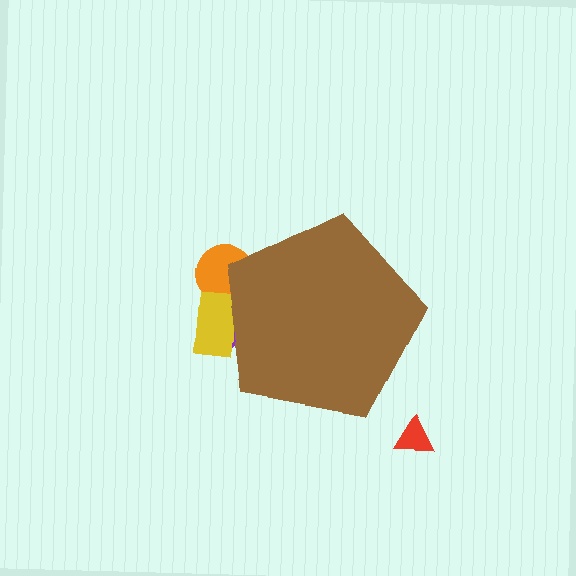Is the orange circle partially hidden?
Yes, the orange circle is partially hidden behind the brown pentagon.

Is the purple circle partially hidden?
Yes, the purple circle is partially hidden behind the brown pentagon.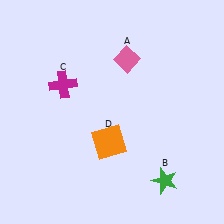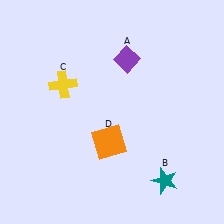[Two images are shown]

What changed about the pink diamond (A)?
In Image 1, A is pink. In Image 2, it changed to purple.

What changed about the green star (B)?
In Image 1, B is green. In Image 2, it changed to teal.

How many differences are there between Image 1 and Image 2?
There are 3 differences between the two images.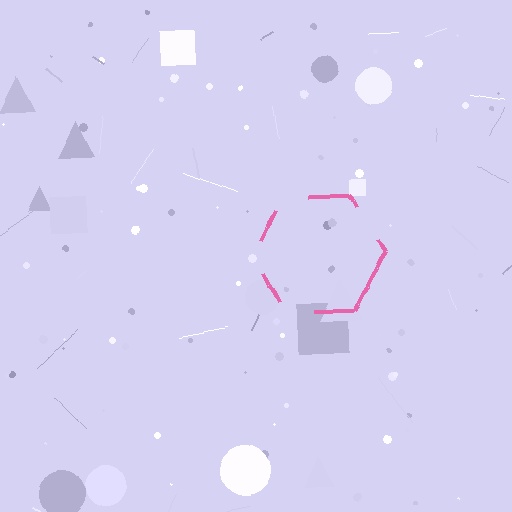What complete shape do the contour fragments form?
The contour fragments form a hexagon.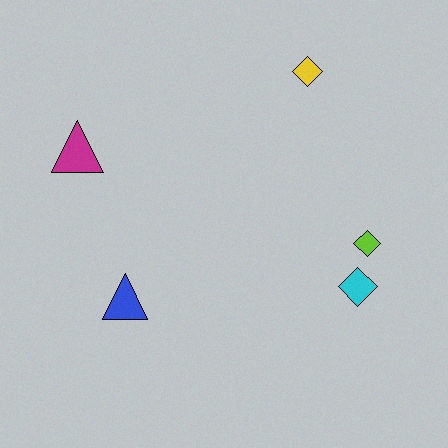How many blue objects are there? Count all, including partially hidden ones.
There is 1 blue object.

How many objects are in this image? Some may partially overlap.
There are 5 objects.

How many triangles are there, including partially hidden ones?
There are 2 triangles.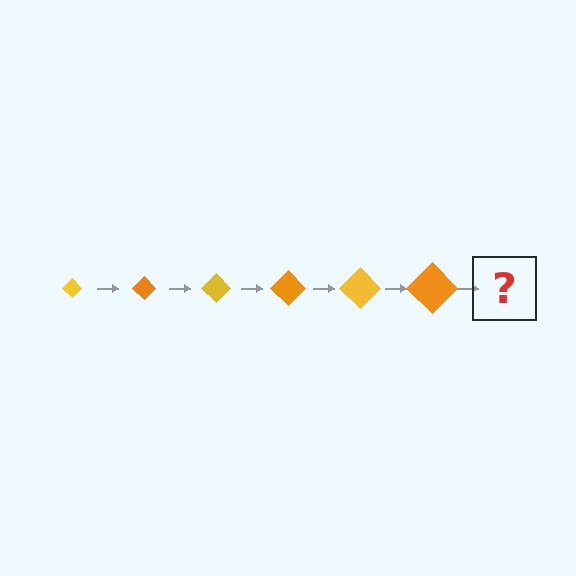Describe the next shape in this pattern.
It should be a yellow diamond, larger than the previous one.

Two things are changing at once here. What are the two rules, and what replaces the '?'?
The two rules are that the diamond grows larger each step and the color cycles through yellow and orange. The '?' should be a yellow diamond, larger than the previous one.